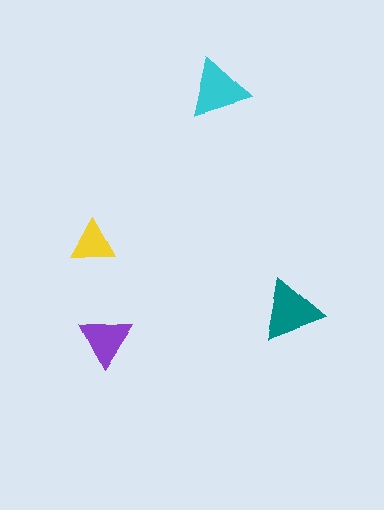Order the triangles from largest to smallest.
the teal one, the cyan one, the purple one, the yellow one.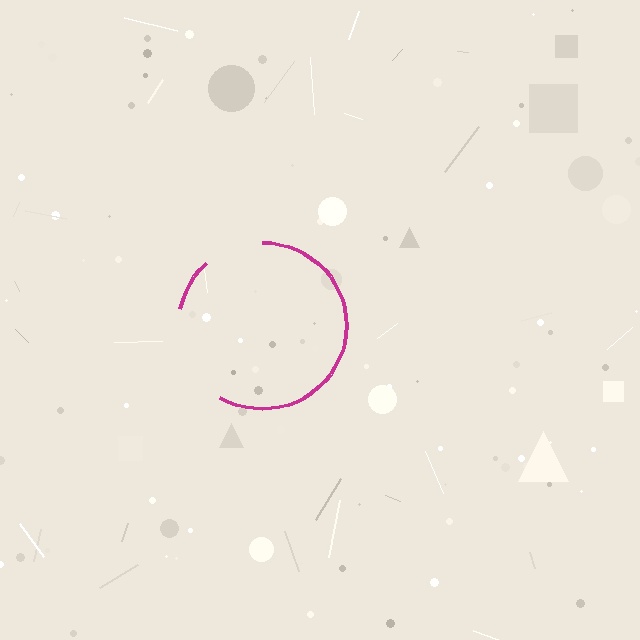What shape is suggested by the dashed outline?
The dashed outline suggests a circle.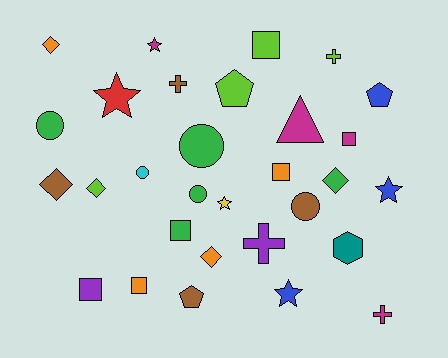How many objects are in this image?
There are 30 objects.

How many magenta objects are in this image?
There are 4 magenta objects.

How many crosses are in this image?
There are 4 crosses.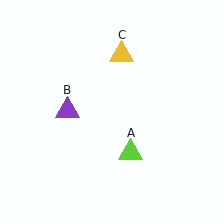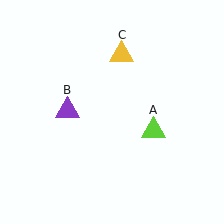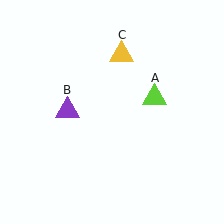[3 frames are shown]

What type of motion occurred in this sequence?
The lime triangle (object A) rotated counterclockwise around the center of the scene.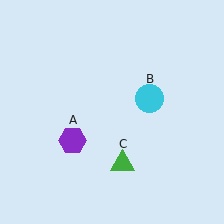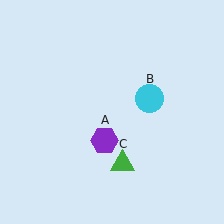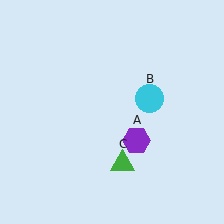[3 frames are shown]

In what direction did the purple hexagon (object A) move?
The purple hexagon (object A) moved right.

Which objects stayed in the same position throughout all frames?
Cyan circle (object B) and green triangle (object C) remained stationary.